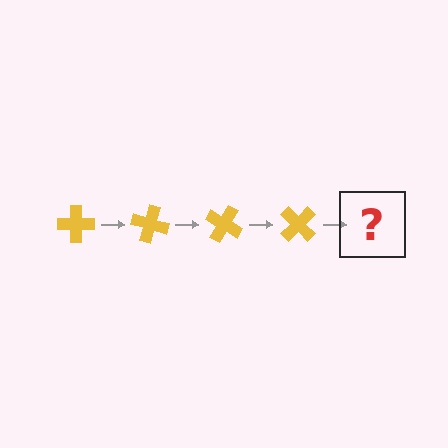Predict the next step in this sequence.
The next step is a yellow cross rotated 60 degrees.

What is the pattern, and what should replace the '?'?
The pattern is that the cross rotates 15 degrees each step. The '?' should be a yellow cross rotated 60 degrees.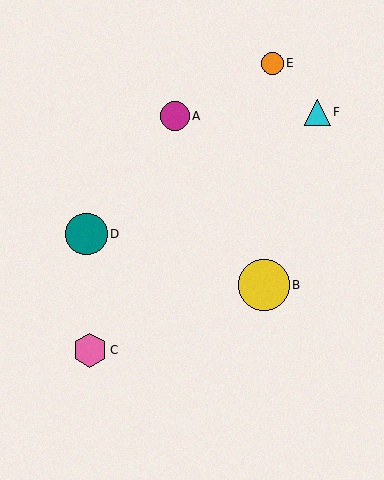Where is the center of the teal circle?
The center of the teal circle is at (87, 234).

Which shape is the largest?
The yellow circle (labeled B) is the largest.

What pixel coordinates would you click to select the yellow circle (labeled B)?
Click at (264, 285) to select the yellow circle B.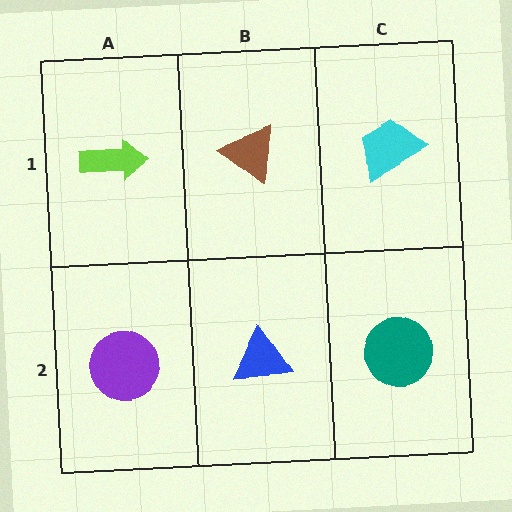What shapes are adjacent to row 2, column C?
A cyan trapezoid (row 1, column C), a blue triangle (row 2, column B).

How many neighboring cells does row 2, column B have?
3.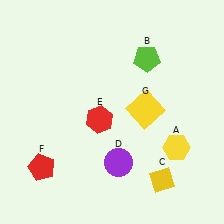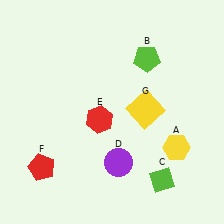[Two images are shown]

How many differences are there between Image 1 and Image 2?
There is 1 difference between the two images.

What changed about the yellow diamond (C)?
In Image 1, C is yellow. In Image 2, it changed to lime.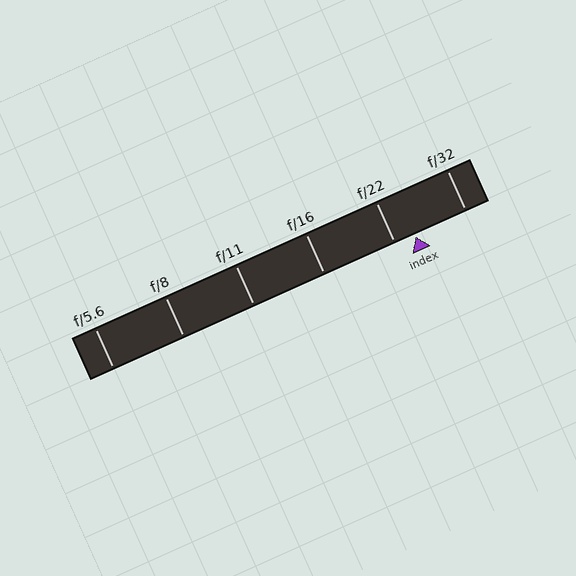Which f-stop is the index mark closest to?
The index mark is closest to f/22.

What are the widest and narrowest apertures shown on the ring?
The widest aperture shown is f/5.6 and the narrowest is f/32.